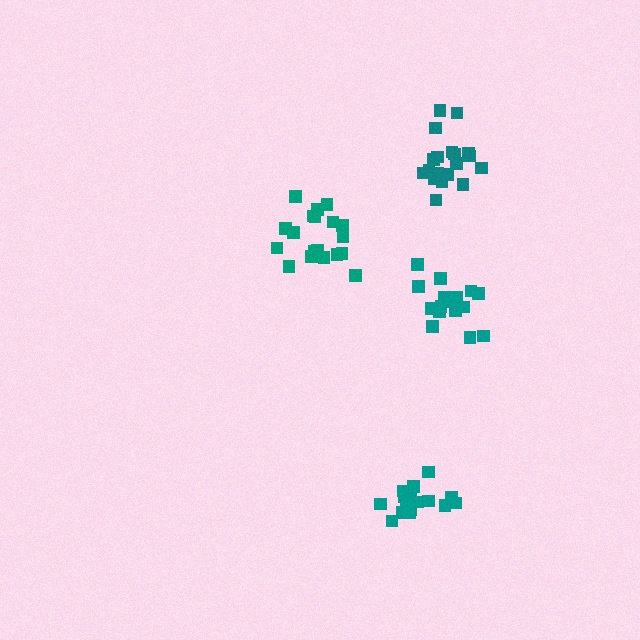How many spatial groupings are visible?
There are 4 spatial groupings.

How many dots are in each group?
Group 1: 16 dots, Group 2: 19 dots, Group 3: 16 dots, Group 4: 19 dots (70 total).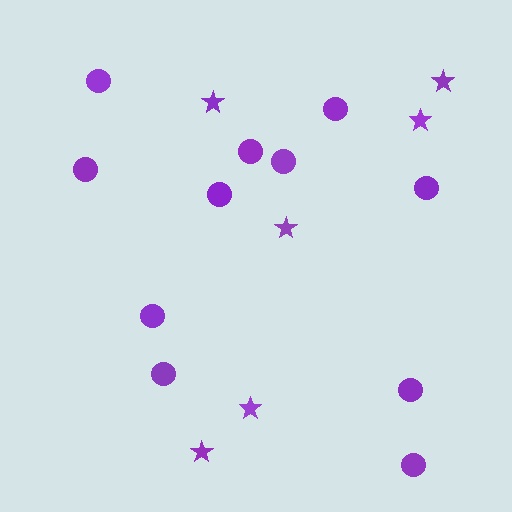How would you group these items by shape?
There are 2 groups: one group of stars (6) and one group of circles (11).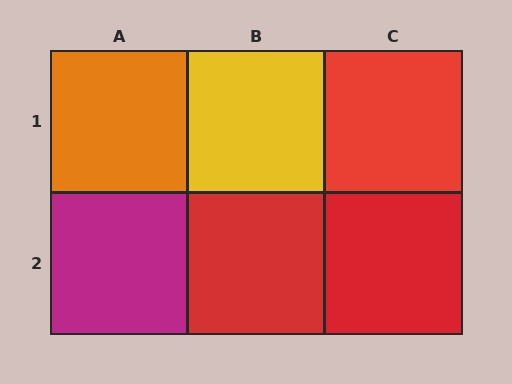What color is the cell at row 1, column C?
Red.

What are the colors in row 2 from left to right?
Magenta, red, red.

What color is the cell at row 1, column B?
Yellow.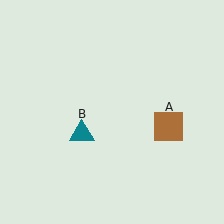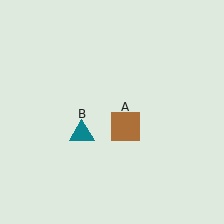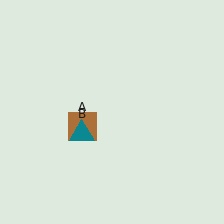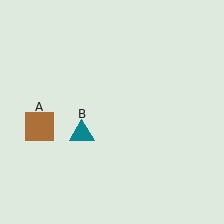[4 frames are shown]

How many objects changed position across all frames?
1 object changed position: brown square (object A).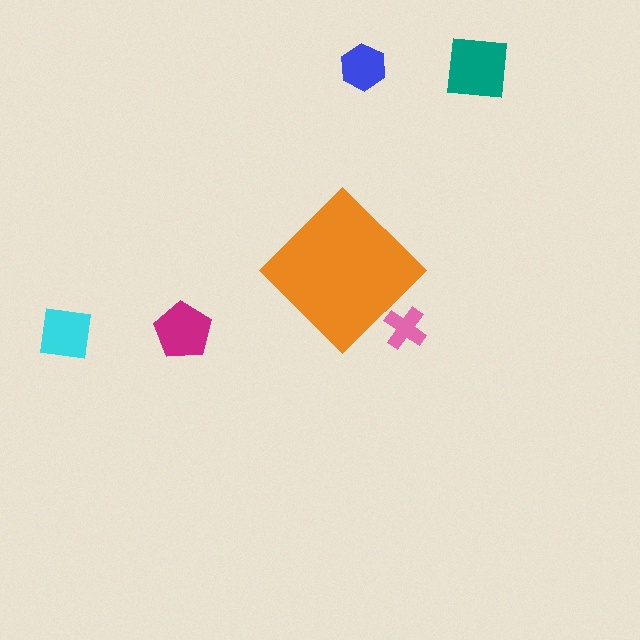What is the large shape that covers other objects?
An orange diamond.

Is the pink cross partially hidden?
Yes, the pink cross is partially hidden behind the orange diamond.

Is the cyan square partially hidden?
No, the cyan square is fully visible.